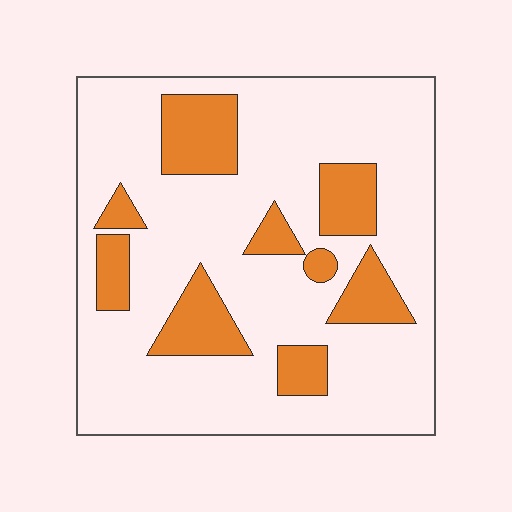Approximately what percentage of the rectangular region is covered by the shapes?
Approximately 20%.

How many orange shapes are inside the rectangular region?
9.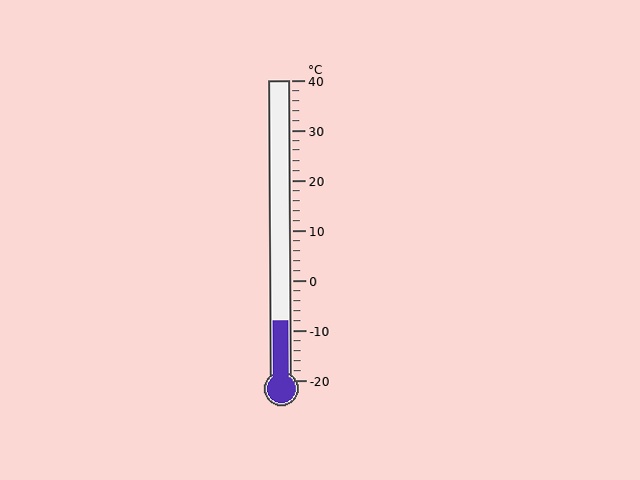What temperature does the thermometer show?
The thermometer shows approximately -8°C.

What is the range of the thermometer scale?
The thermometer scale ranges from -20°C to 40°C.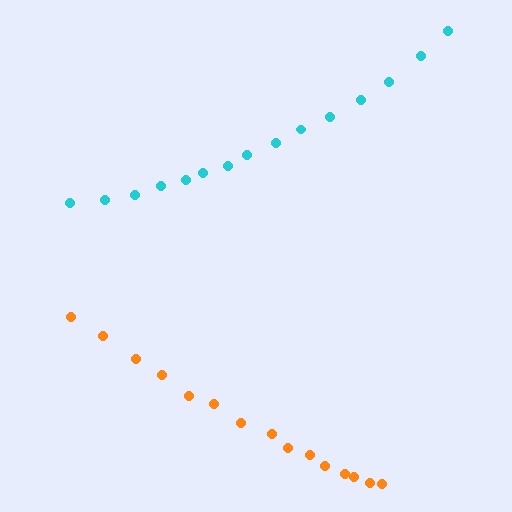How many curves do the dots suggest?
There are 2 distinct paths.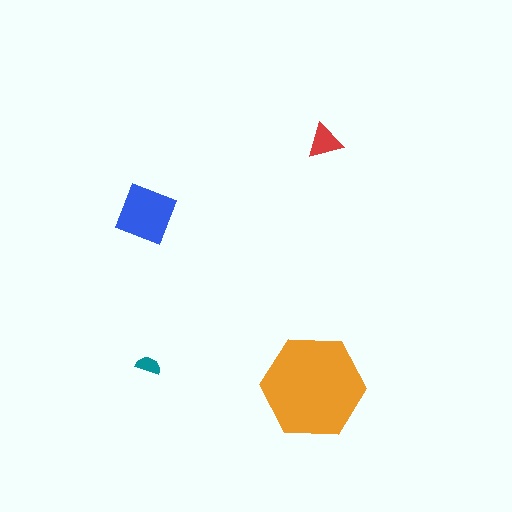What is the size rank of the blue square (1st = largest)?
2nd.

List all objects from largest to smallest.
The orange hexagon, the blue square, the red triangle, the teal semicircle.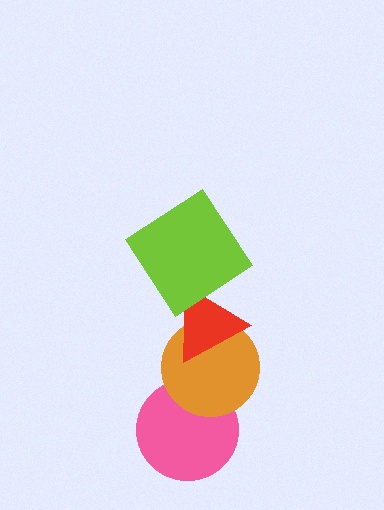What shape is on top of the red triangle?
The lime diamond is on top of the red triangle.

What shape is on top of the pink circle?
The orange circle is on top of the pink circle.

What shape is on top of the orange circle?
The red triangle is on top of the orange circle.